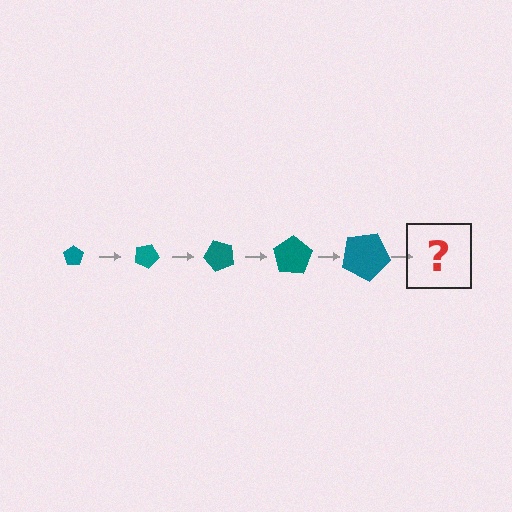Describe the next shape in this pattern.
It should be a pentagon, larger than the previous one and rotated 125 degrees from the start.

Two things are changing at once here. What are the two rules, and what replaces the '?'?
The two rules are that the pentagon grows larger each step and it rotates 25 degrees each step. The '?' should be a pentagon, larger than the previous one and rotated 125 degrees from the start.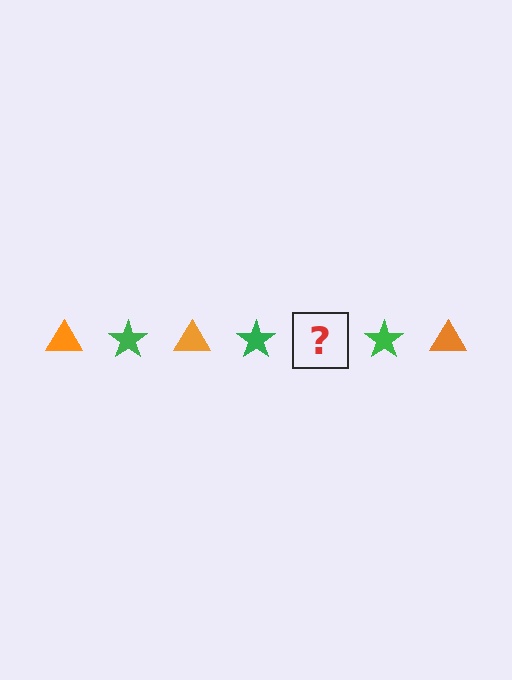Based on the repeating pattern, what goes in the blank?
The blank should be an orange triangle.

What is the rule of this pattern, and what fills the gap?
The rule is that the pattern alternates between orange triangle and green star. The gap should be filled with an orange triangle.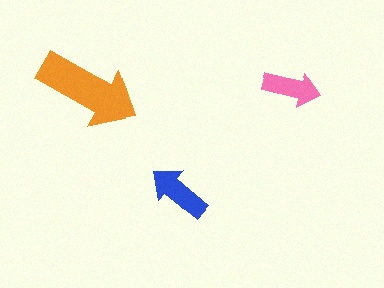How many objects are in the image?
There are 3 objects in the image.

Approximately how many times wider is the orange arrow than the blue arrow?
About 1.5 times wider.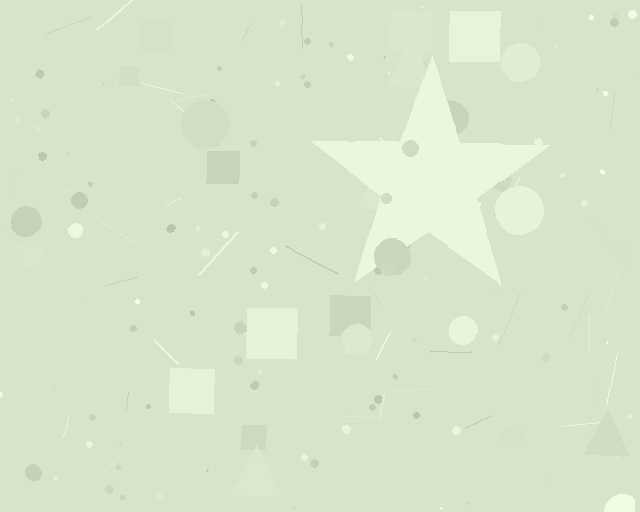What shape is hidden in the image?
A star is hidden in the image.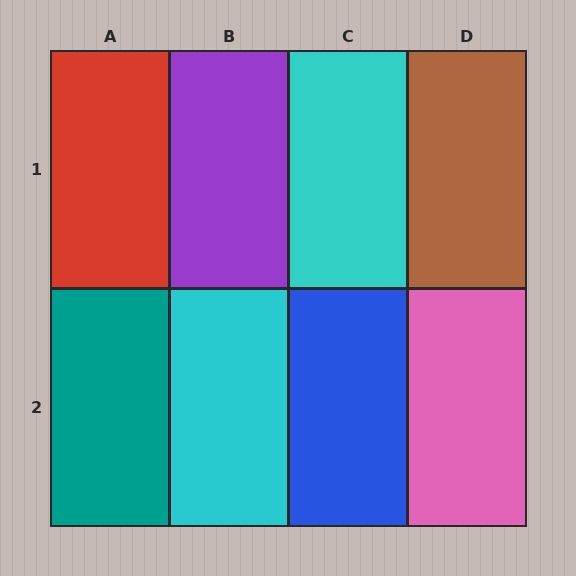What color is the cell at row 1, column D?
Brown.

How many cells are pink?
1 cell is pink.